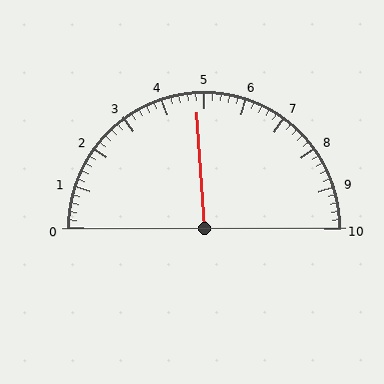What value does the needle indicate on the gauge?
The needle indicates approximately 4.8.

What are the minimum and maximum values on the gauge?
The gauge ranges from 0 to 10.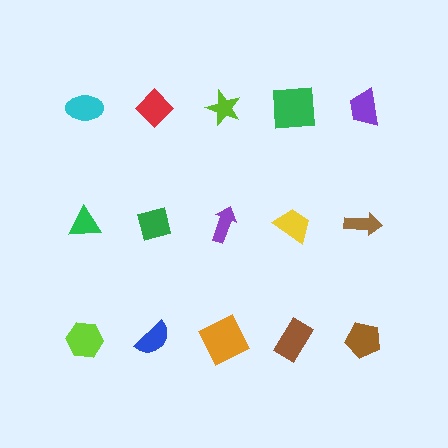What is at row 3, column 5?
A brown pentagon.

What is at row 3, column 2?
A blue semicircle.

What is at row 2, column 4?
A yellow trapezoid.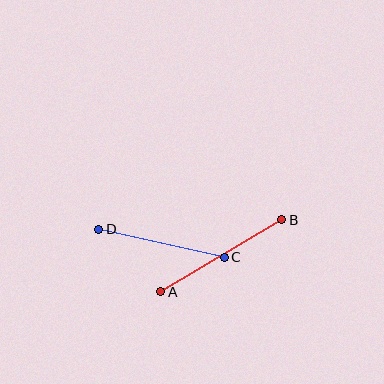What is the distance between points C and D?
The distance is approximately 129 pixels.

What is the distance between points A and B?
The distance is approximately 141 pixels.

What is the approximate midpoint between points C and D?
The midpoint is at approximately (161, 243) pixels.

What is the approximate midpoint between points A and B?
The midpoint is at approximately (221, 256) pixels.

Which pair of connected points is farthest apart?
Points A and B are farthest apart.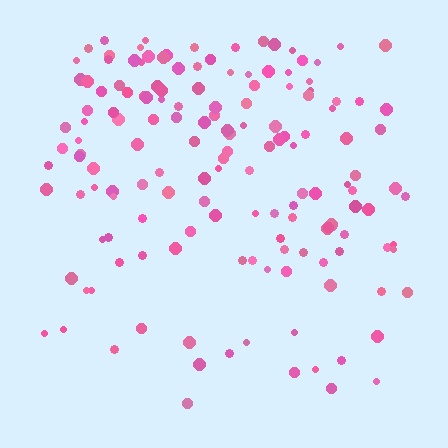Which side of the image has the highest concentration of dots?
The top.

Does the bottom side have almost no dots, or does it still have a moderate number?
Still a moderate number, just noticeably fewer than the top.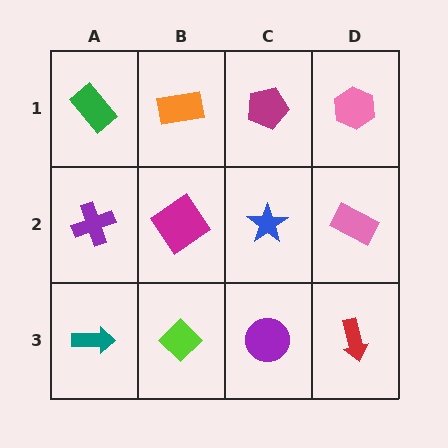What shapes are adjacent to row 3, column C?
A blue star (row 2, column C), a lime diamond (row 3, column B), a red arrow (row 3, column D).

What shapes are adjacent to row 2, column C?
A magenta pentagon (row 1, column C), a purple circle (row 3, column C), a magenta diamond (row 2, column B), a pink rectangle (row 2, column D).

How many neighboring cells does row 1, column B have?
3.